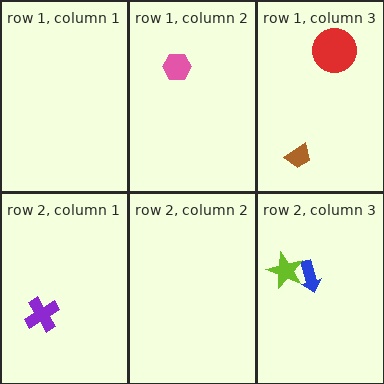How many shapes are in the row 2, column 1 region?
1.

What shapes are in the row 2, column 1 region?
The purple cross.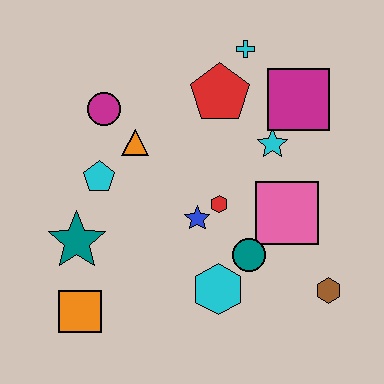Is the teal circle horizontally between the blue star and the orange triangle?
No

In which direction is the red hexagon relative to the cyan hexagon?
The red hexagon is above the cyan hexagon.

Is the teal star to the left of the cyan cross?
Yes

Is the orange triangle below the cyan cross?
Yes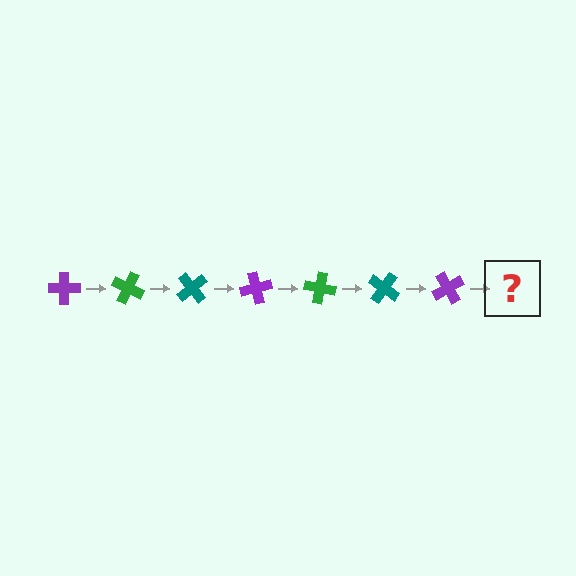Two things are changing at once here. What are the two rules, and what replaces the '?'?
The two rules are that it rotates 25 degrees each step and the color cycles through purple, green, and teal. The '?' should be a green cross, rotated 175 degrees from the start.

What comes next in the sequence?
The next element should be a green cross, rotated 175 degrees from the start.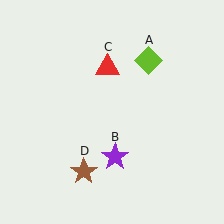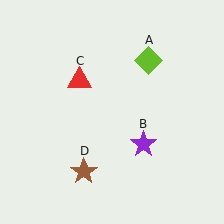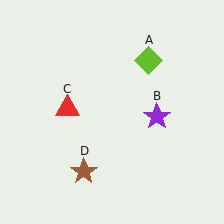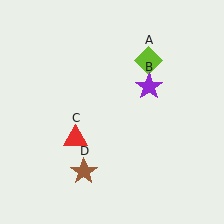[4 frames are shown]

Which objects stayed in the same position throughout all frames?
Lime diamond (object A) and brown star (object D) remained stationary.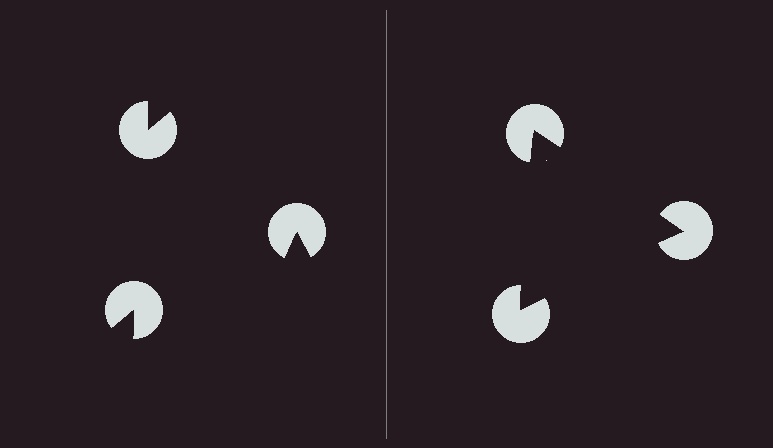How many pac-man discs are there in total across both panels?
6 — 3 on each side.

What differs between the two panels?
The pac-man discs are positioned identically on both sides; only the wedge orientations differ. On the right they align to a triangle; on the left they are misaligned.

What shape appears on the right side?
An illusory triangle.